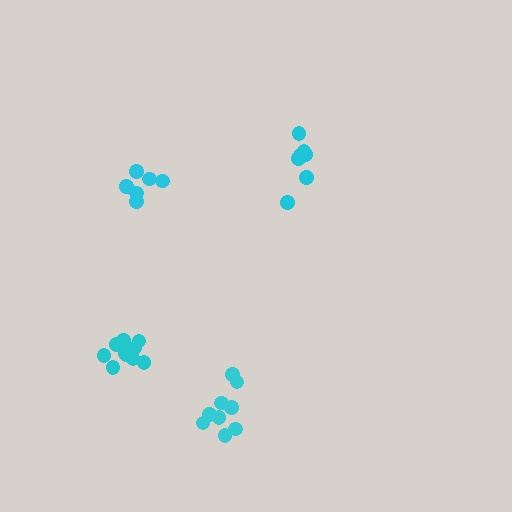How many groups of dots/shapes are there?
There are 4 groups.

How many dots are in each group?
Group 1: 7 dots, Group 2: 9 dots, Group 3: 10 dots, Group 4: 6 dots (32 total).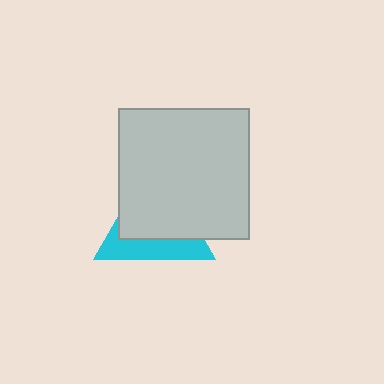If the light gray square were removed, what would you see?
You would see the complete cyan triangle.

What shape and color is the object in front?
The object in front is a light gray square.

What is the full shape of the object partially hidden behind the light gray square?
The partially hidden object is a cyan triangle.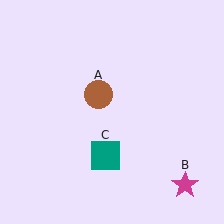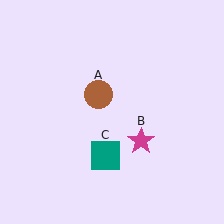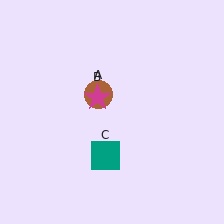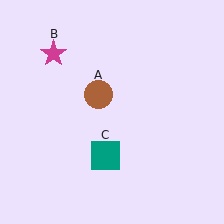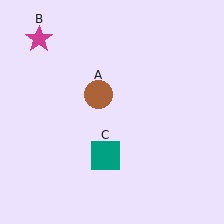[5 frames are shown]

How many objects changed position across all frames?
1 object changed position: magenta star (object B).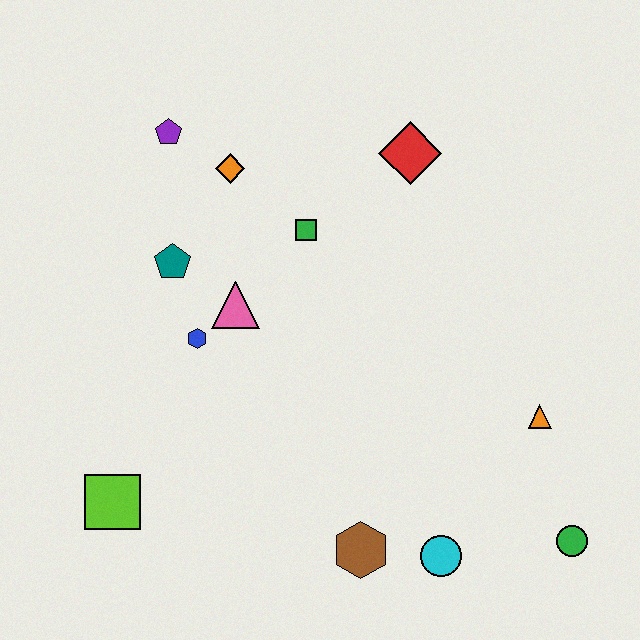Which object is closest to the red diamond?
The green square is closest to the red diamond.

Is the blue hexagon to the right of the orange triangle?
No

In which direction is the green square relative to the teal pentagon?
The green square is to the right of the teal pentagon.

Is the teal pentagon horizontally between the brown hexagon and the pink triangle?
No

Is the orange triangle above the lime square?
Yes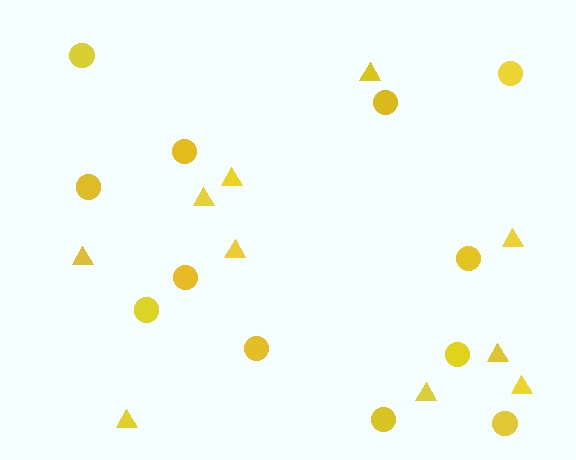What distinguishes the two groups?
There are 2 groups: one group of triangles (10) and one group of circles (12).